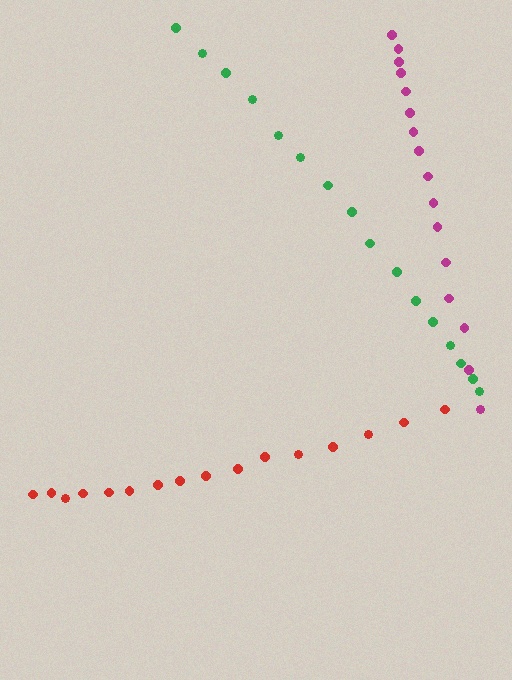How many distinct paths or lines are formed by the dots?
There are 3 distinct paths.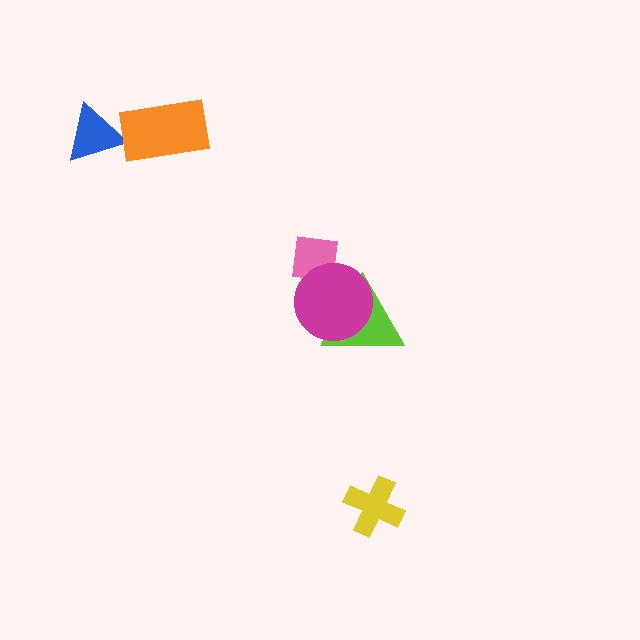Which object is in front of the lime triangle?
The magenta circle is in front of the lime triangle.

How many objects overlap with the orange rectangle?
0 objects overlap with the orange rectangle.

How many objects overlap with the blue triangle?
0 objects overlap with the blue triangle.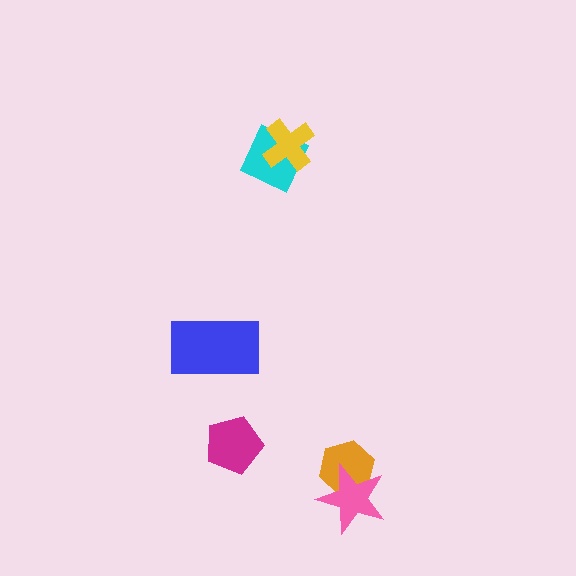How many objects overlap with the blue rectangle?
0 objects overlap with the blue rectangle.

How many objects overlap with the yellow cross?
1 object overlaps with the yellow cross.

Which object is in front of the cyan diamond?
The yellow cross is in front of the cyan diamond.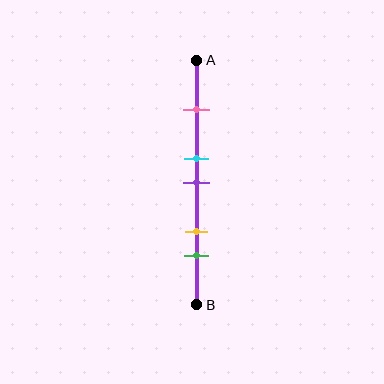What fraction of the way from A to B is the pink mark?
The pink mark is approximately 20% (0.2) of the way from A to B.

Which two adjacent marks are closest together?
The cyan and purple marks are the closest adjacent pair.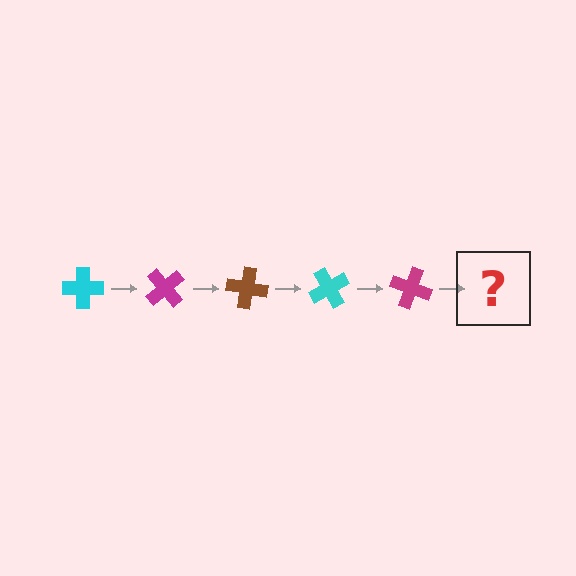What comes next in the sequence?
The next element should be a brown cross, rotated 250 degrees from the start.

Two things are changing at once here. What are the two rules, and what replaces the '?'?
The two rules are that it rotates 50 degrees each step and the color cycles through cyan, magenta, and brown. The '?' should be a brown cross, rotated 250 degrees from the start.